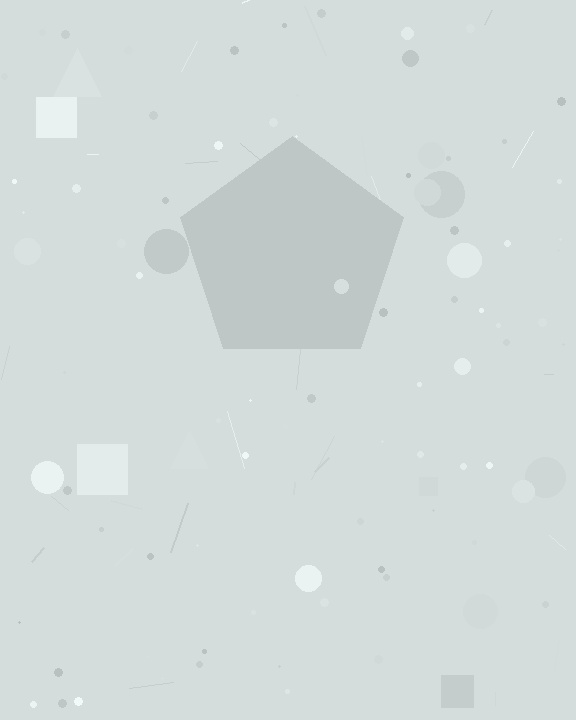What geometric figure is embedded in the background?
A pentagon is embedded in the background.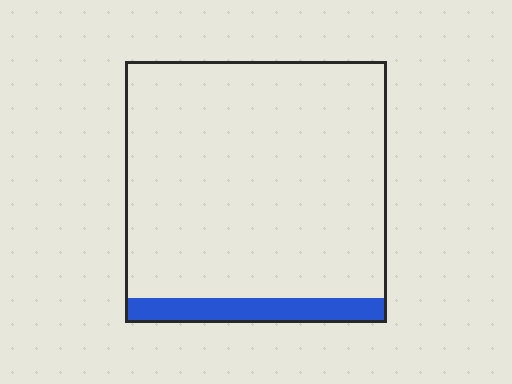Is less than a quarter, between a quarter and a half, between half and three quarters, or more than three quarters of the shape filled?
Less than a quarter.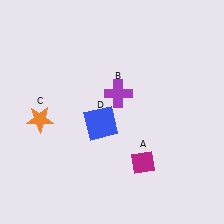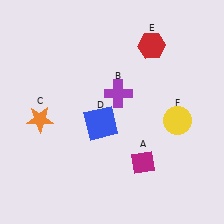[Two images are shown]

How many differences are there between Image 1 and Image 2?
There are 2 differences between the two images.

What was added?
A red hexagon (E), a yellow circle (F) were added in Image 2.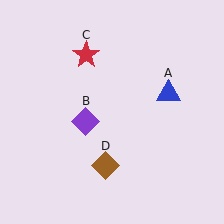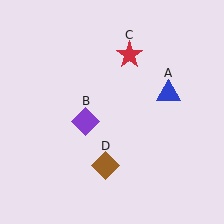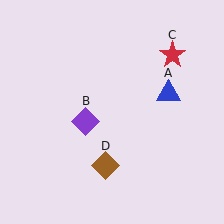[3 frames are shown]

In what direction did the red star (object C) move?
The red star (object C) moved right.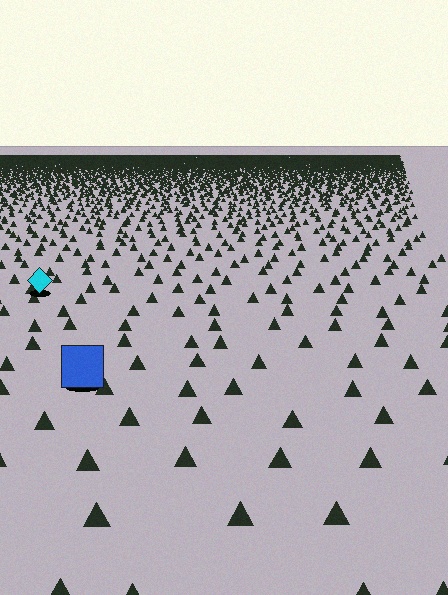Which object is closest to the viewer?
The blue square is closest. The texture marks near it are larger and more spread out.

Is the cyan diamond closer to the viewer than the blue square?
No. The blue square is closer — you can tell from the texture gradient: the ground texture is coarser near it.